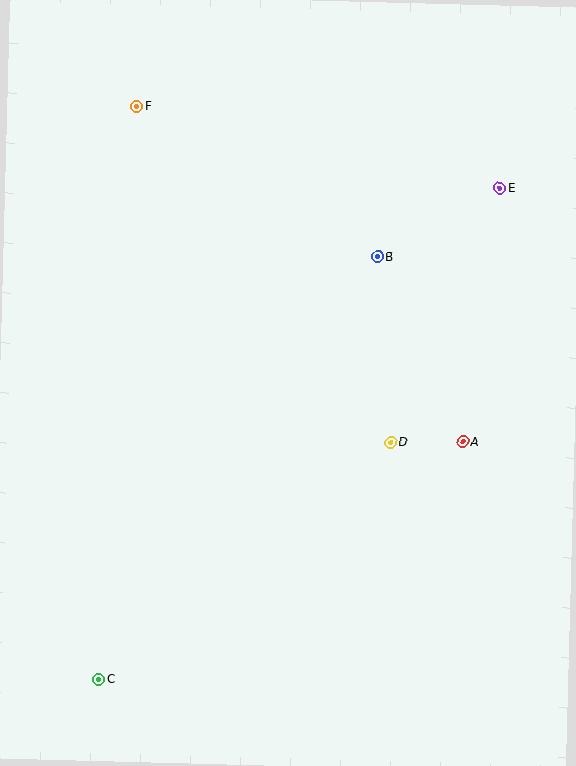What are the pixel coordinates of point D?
Point D is at (391, 442).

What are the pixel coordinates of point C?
Point C is at (99, 679).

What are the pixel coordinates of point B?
Point B is at (378, 257).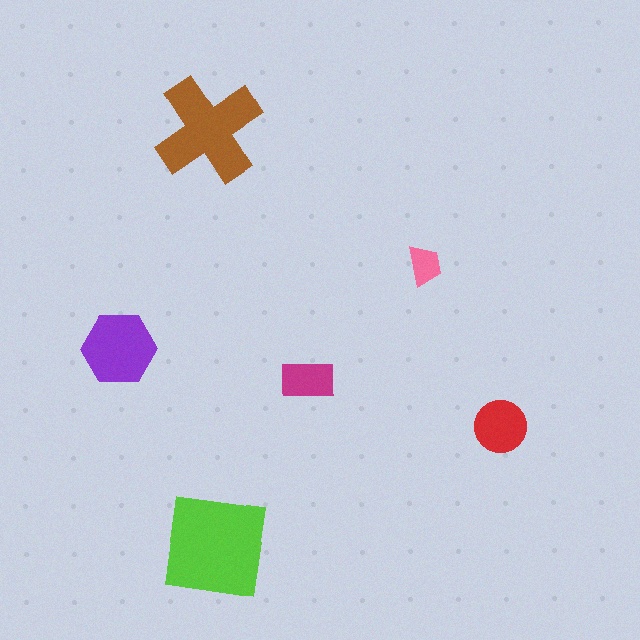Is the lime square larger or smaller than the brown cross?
Larger.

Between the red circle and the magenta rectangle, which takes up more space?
The red circle.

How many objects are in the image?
There are 6 objects in the image.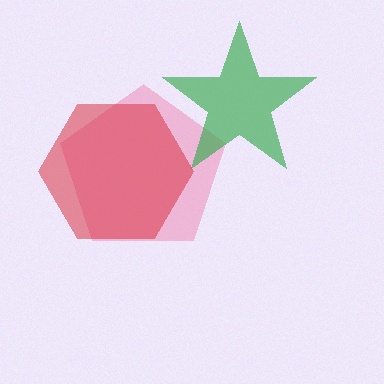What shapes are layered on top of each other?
The layered shapes are: a pink pentagon, a red hexagon, a green star.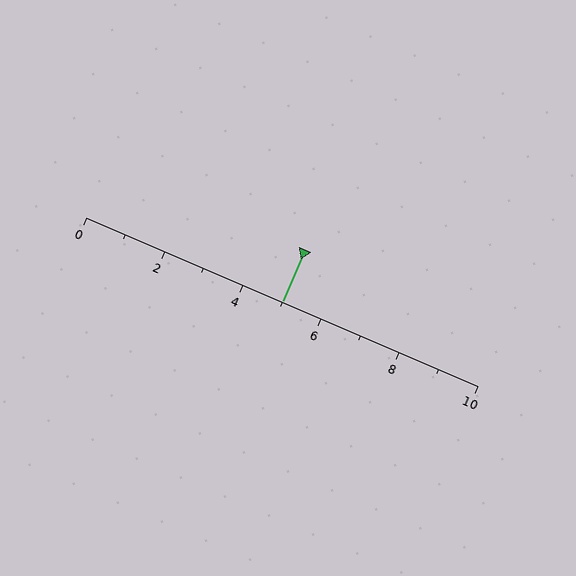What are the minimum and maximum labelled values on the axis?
The axis runs from 0 to 10.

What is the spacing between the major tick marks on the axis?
The major ticks are spaced 2 apart.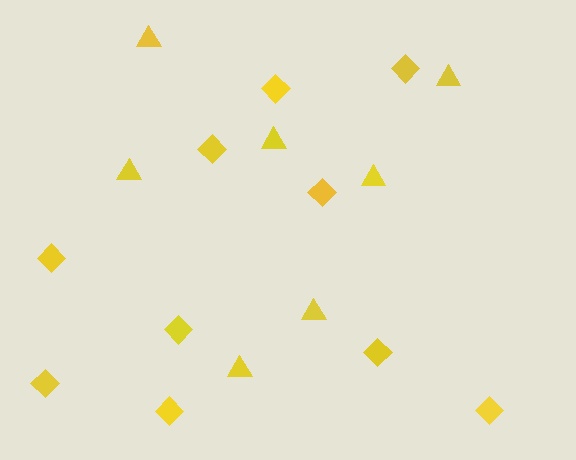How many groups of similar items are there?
There are 2 groups: one group of diamonds (10) and one group of triangles (7).